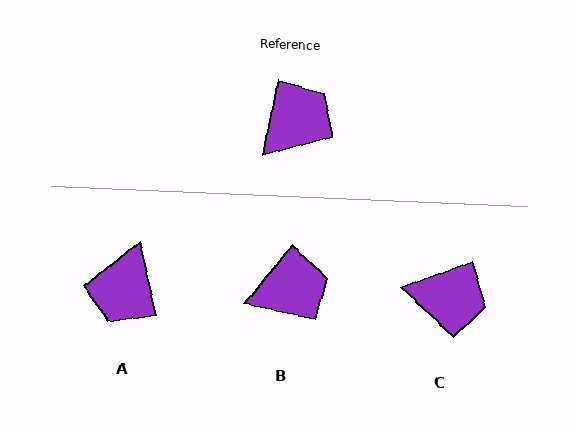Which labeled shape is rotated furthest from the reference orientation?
A, about 156 degrees away.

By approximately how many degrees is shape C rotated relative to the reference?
Approximately 58 degrees clockwise.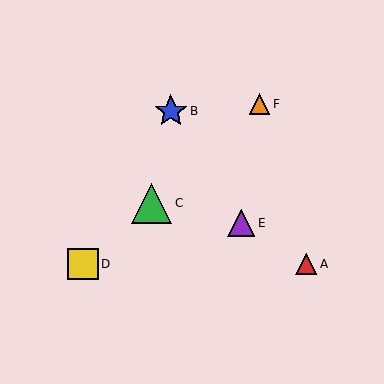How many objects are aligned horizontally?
2 objects (A, D) are aligned horizontally.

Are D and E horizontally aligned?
No, D is at y≈264 and E is at y≈223.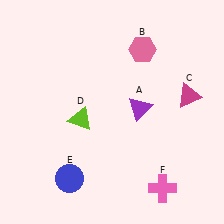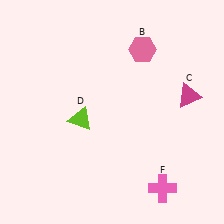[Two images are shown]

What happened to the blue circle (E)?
The blue circle (E) was removed in Image 2. It was in the bottom-left area of Image 1.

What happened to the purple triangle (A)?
The purple triangle (A) was removed in Image 2. It was in the top-right area of Image 1.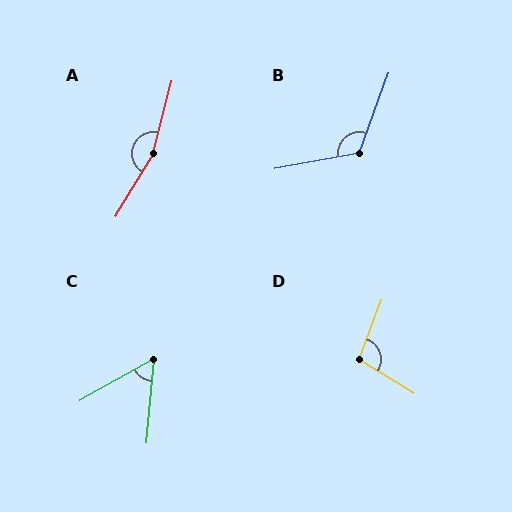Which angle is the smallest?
C, at approximately 56 degrees.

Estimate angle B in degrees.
Approximately 120 degrees.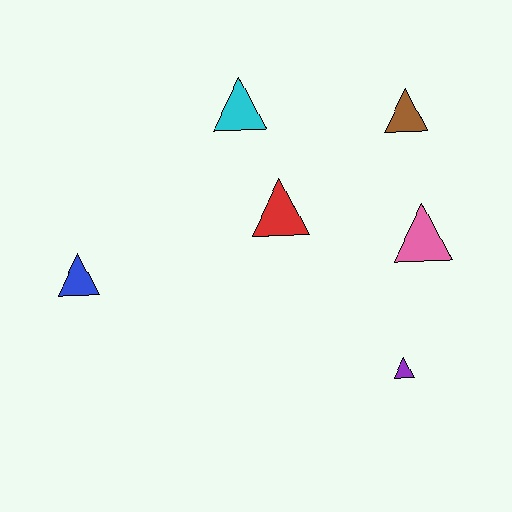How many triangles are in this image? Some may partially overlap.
There are 6 triangles.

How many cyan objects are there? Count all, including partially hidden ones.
There is 1 cyan object.